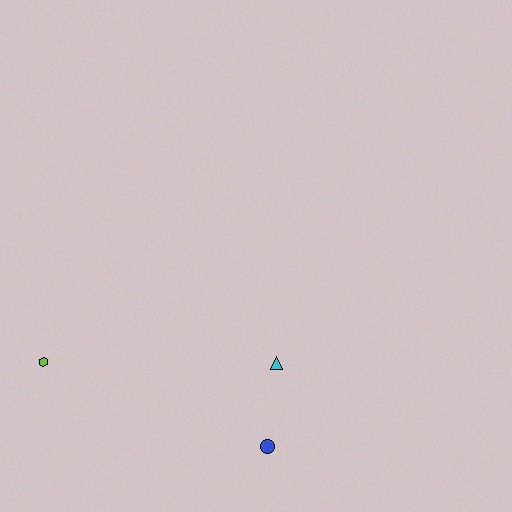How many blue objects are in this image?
There is 1 blue object.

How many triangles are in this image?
There is 1 triangle.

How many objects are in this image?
There are 3 objects.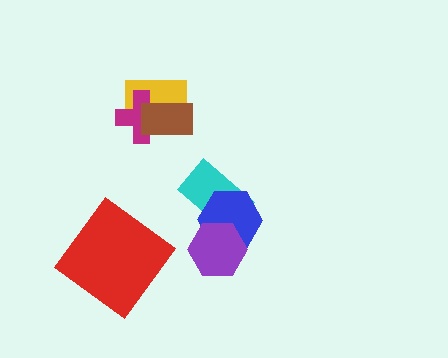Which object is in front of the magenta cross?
The brown rectangle is in front of the magenta cross.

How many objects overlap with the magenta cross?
2 objects overlap with the magenta cross.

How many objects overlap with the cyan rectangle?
2 objects overlap with the cyan rectangle.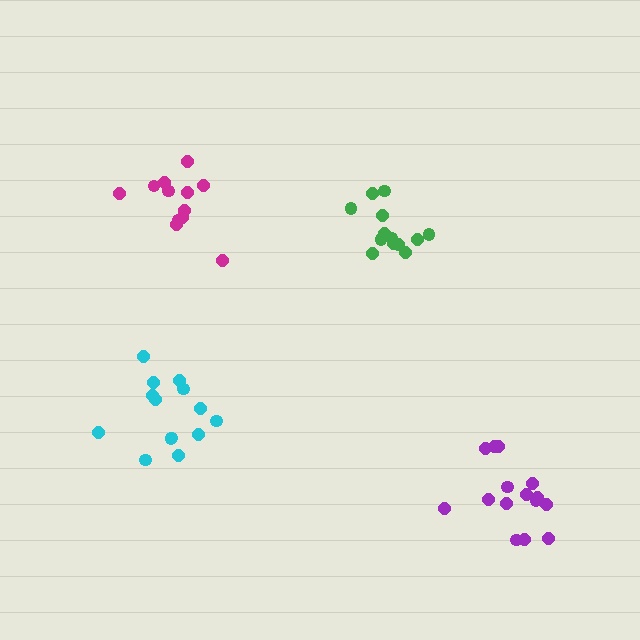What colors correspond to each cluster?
The clusters are colored: green, magenta, purple, cyan.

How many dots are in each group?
Group 1: 13 dots, Group 2: 12 dots, Group 3: 15 dots, Group 4: 14 dots (54 total).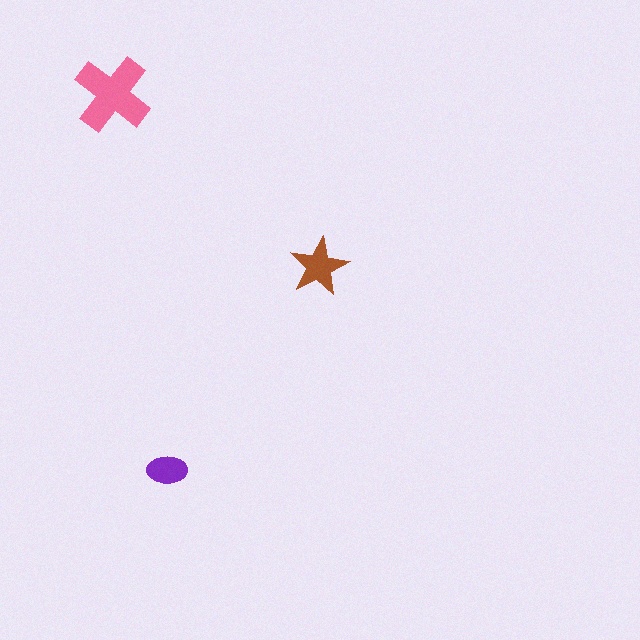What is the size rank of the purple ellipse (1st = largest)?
3rd.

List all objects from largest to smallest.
The pink cross, the brown star, the purple ellipse.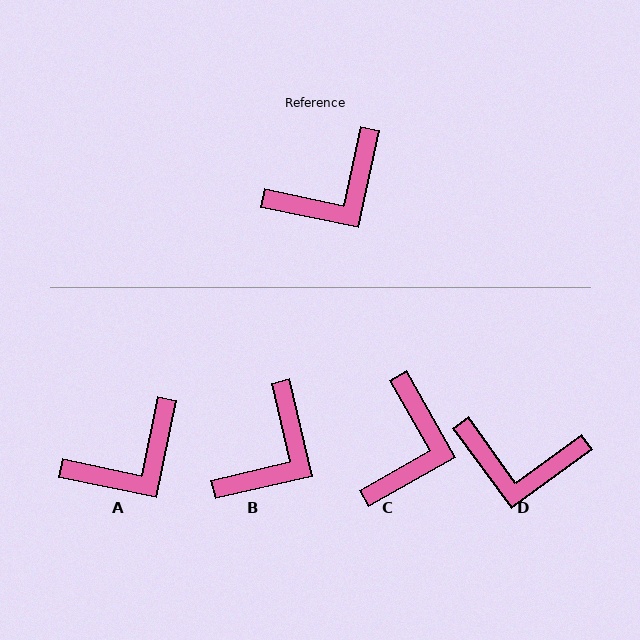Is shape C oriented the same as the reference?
No, it is off by about 41 degrees.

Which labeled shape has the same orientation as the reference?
A.